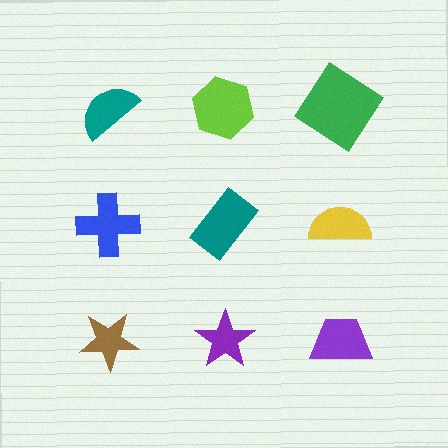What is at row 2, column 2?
A teal rectangle.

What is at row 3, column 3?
A purple trapezoid.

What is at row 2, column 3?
A yellow semicircle.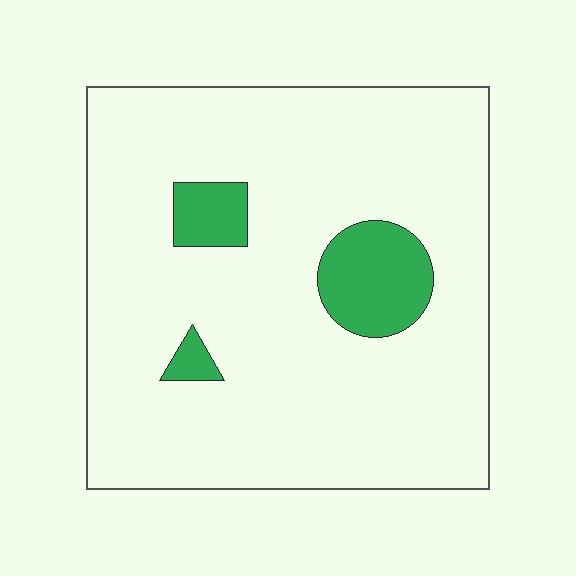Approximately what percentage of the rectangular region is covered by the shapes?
Approximately 10%.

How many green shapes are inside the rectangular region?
3.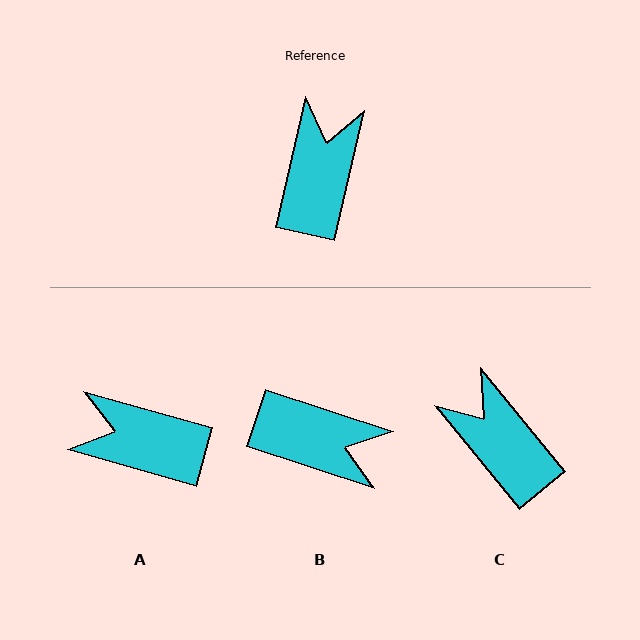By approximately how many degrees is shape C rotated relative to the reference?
Approximately 52 degrees counter-clockwise.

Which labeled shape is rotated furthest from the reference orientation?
B, about 95 degrees away.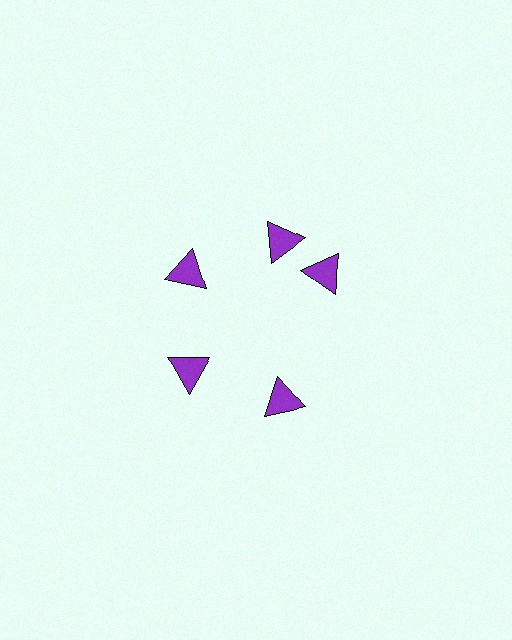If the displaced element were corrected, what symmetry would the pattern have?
It would have 5-fold rotational symmetry — the pattern would map onto itself every 72 degrees.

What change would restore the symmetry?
The symmetry would be restored by rotating it back into even spacing with its neighbors so that all 5 triangles sit at equal angles and equal distance from the center.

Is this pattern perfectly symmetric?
No. The 5 purple triangles are arranged in a ring, but one element near the 3 o'clock position is rotated out of alignment along the ring, breaking the 5-fold rotational symmetry.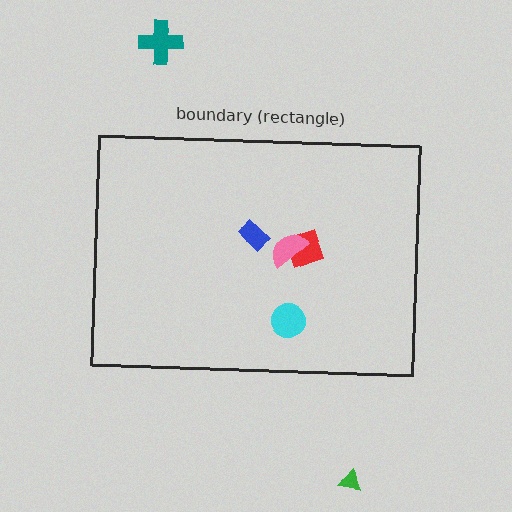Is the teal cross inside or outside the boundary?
Outside.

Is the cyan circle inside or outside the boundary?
Inside.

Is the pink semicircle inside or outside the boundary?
Inside.